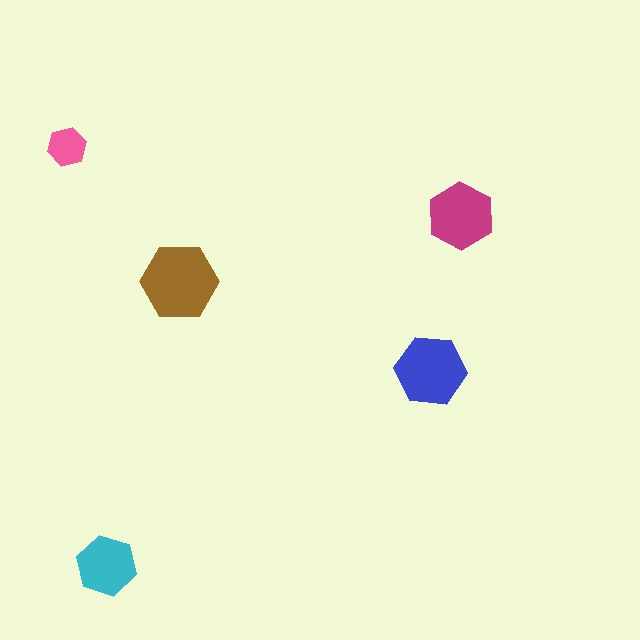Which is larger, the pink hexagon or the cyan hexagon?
The cyan one.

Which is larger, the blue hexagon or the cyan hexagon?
The blue one.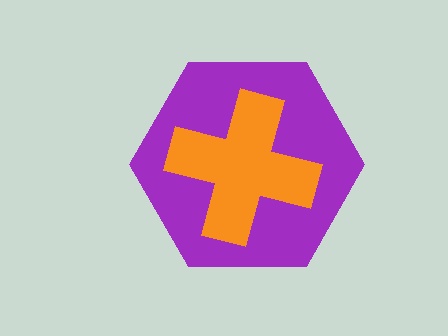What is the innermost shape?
The orange cross.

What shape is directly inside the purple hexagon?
The orange cross.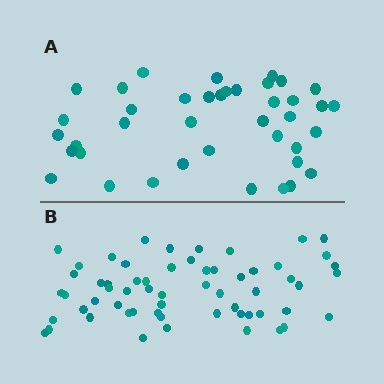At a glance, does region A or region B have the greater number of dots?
Region B (the bottom region) has more dots.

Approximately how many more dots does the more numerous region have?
Region B has approximately 20 more dots than region A.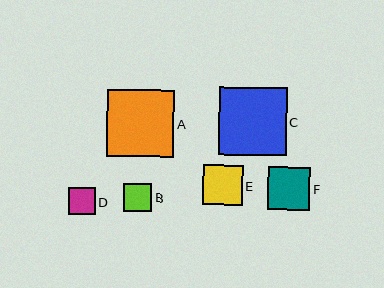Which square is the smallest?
Square D is the smallest with a size of approximately 27 pixels.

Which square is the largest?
Square C is the largest with a size of approximately 68 pixels.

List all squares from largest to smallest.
From largest to smallest: C, A, F, E, B, D.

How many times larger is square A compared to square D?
Square A is approximately 2.5 times the size of square D.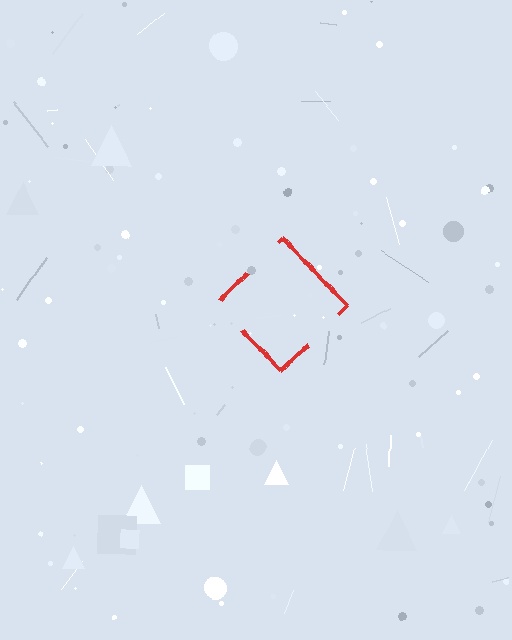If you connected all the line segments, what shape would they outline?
They would outline a diamond.